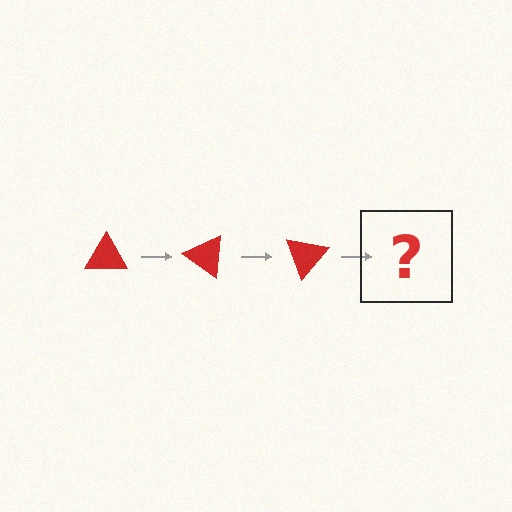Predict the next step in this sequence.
The next step is a red triangle rotated 105 degrees.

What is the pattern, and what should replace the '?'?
The pattern is that the triangle rotates 35 degrees each step. The '?' should be a red triangle rotated 105 degrees.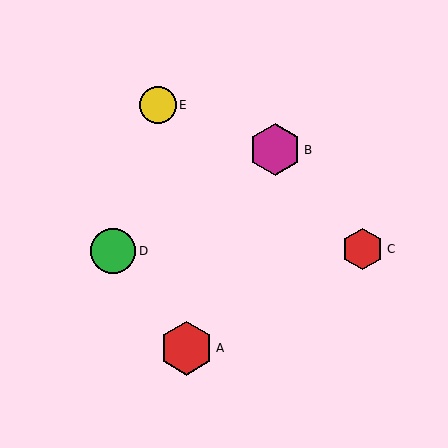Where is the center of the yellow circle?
The center of the yellow circle is at (158, 105).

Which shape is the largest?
The red hexagon (labeled A) is the largest.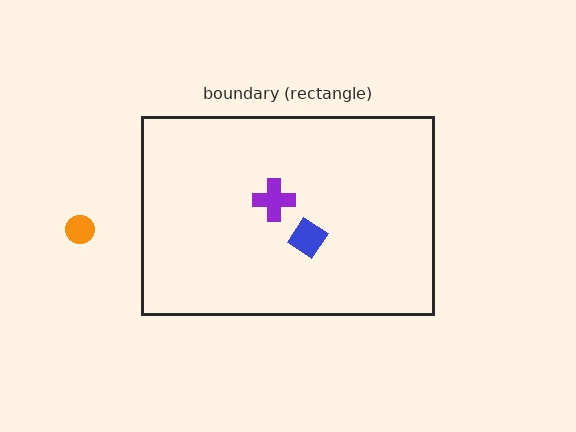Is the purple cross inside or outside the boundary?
Inside.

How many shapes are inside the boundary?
2 inside, 1 outside.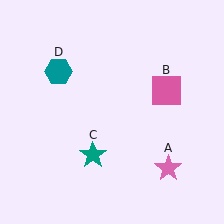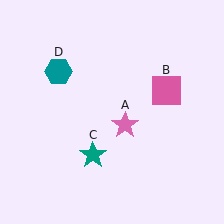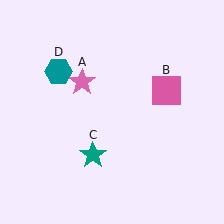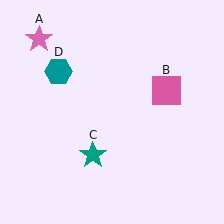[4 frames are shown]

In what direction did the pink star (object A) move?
The pink star (object A) moved up and to the left.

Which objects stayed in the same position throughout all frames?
Pink square (object B) and teal star (object C) and teal hexagon (object D) remained stationary.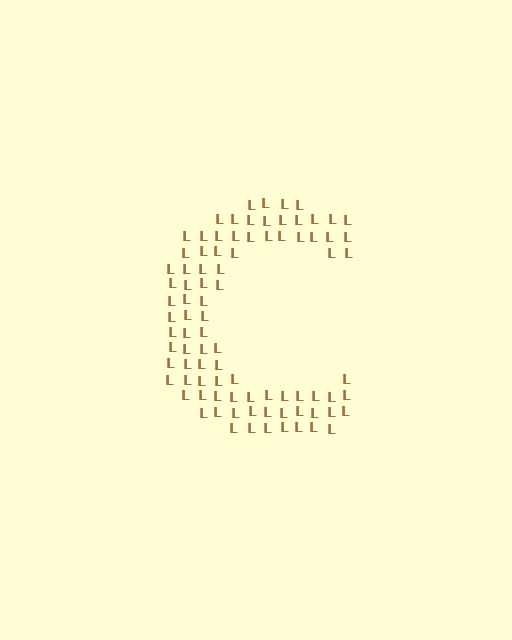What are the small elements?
The small elements are letter L's.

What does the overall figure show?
The overall figure shows the letter C.